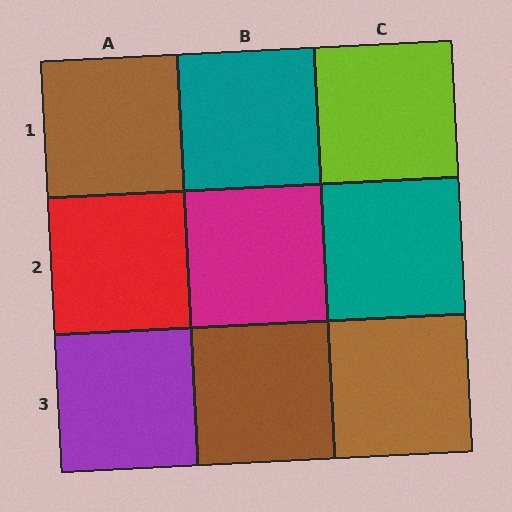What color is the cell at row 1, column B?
Teal.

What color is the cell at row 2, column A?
Red.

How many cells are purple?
1 cell is purple.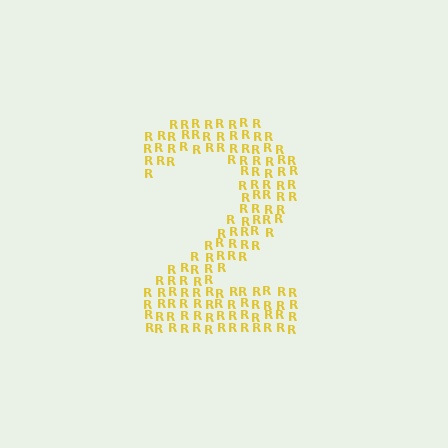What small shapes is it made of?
It is made of small letter R's.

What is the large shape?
The large shape is the digit 2.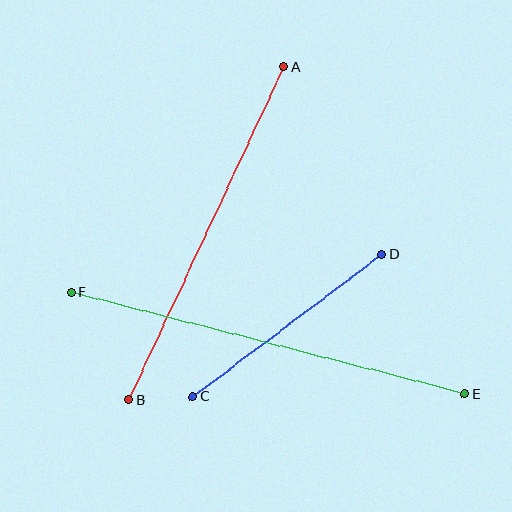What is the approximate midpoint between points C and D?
The midpoint is at approximately (287, 326) pixels.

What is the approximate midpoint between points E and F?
The midpoint is at approximately (268, 343) pixels.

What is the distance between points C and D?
The distance is approximately 236 pixels.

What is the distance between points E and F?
The distance is approximately 407 pixels.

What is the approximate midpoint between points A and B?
The midpoint is at approximately (206, 233) pixels.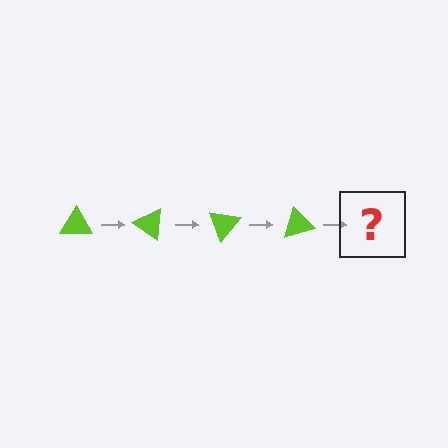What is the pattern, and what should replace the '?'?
The pattern is that the triangle rotates 35 degrees each step. The '?' should be a lime triangle rotated 140 degrees.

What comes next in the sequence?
The next element should be a lime triangle rotated 140 degrees.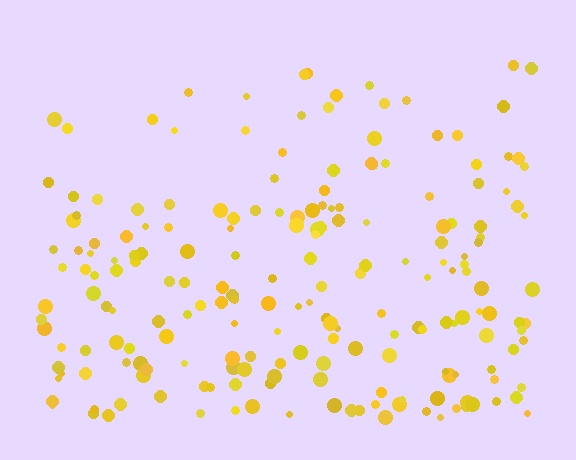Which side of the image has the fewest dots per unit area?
The top.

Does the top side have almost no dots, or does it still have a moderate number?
Still a moderate number, just noticeably fewer than the bottom.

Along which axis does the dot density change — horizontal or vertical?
Vertical.